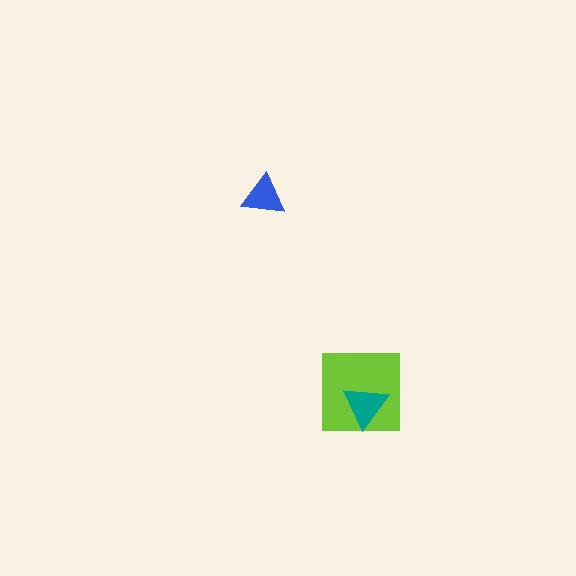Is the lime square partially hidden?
Yes, it is partially covered by another shape.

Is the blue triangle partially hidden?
No, no other shape covers it.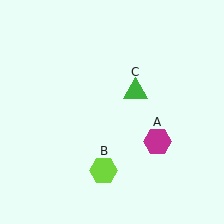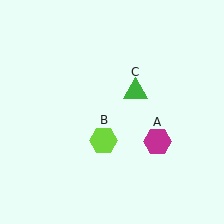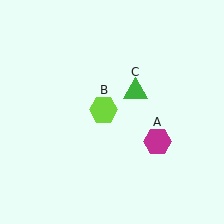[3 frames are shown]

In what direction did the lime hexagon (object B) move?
The lime hexagon (object B) moved up.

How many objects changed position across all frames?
1 object changed position: lime hexagon (object B).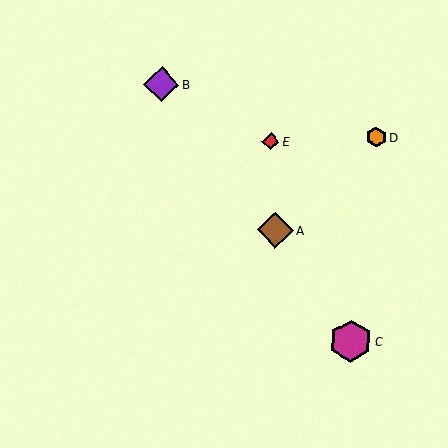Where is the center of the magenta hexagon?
The center of the magenta hexagon is at (351, 341).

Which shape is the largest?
The magenta hexagon (labeled C) is the largest.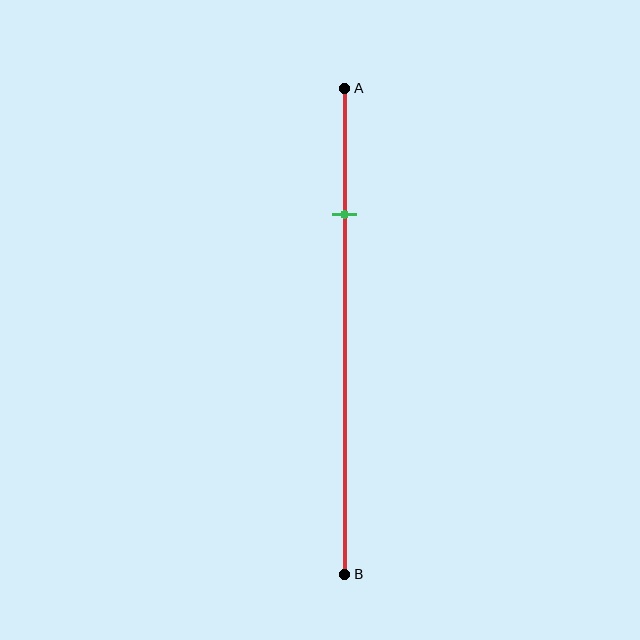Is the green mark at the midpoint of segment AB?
No, the mark is at about 25% from A, not at the 50% midpoint.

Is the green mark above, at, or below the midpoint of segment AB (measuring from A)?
The green mark is above the midpoint of segment AB.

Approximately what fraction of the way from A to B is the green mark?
The green mark is approximately 25% of the way from A to B.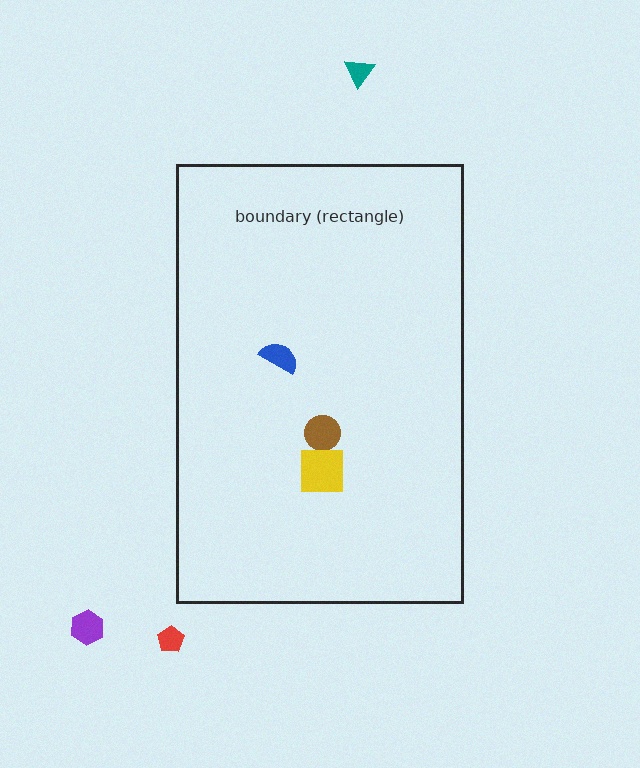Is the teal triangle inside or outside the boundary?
Outside.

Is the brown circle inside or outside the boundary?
Inside.